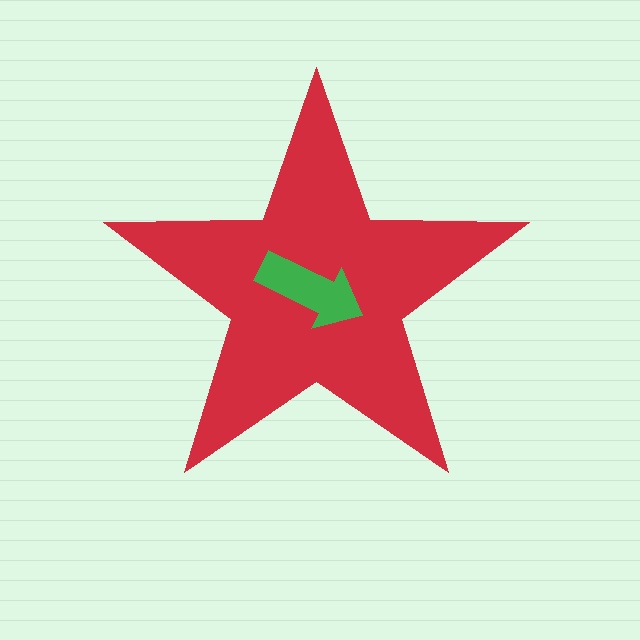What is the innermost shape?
The green arrow.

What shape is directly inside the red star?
The green arrow.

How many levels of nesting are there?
2.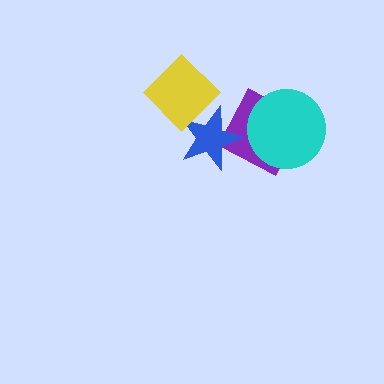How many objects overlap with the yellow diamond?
1 object overlaps with the yellow diamond.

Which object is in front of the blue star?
The yellow diamond is in front of the blue star.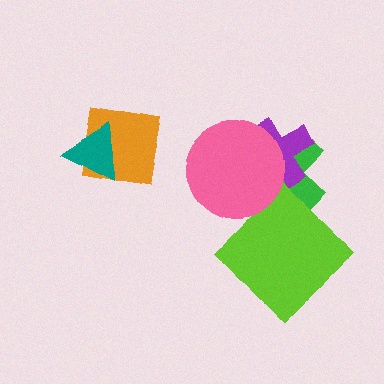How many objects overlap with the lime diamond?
1 object overlaps with the lime diamond.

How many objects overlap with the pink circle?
2 objects overlap with the pink circle.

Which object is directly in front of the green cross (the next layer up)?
The purple cross is directly in front of the green cross.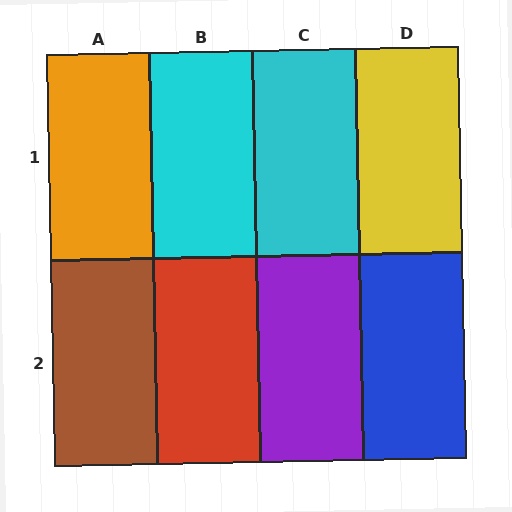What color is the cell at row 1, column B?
Cyan.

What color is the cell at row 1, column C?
Cyan.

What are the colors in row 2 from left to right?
Brown, red, purple, blue.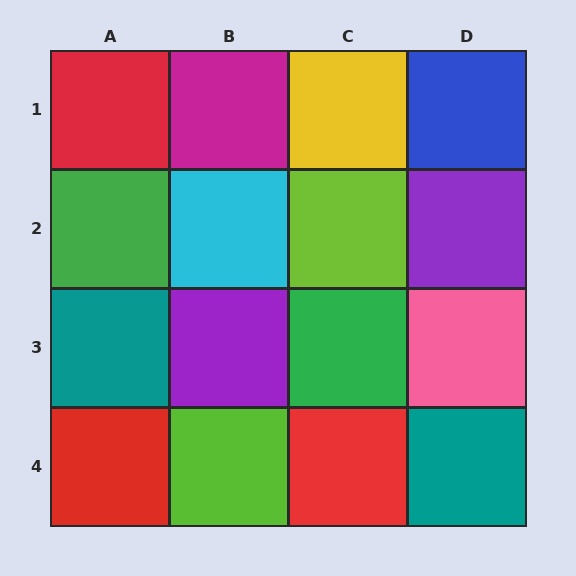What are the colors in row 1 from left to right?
Red, magenta, yellow, blue.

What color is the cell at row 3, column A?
Teal.